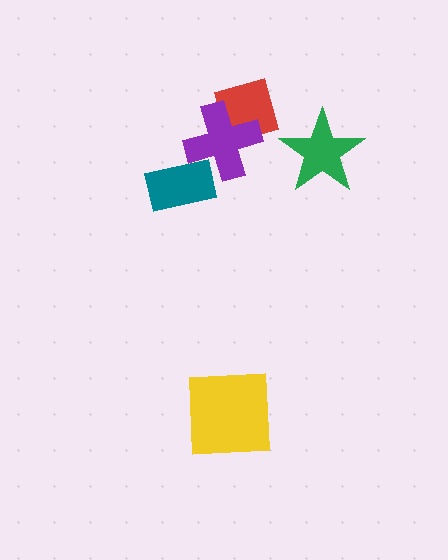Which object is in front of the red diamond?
The purple cross is in front of the red diamond.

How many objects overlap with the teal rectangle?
1 object overlaps with the teal rectangle.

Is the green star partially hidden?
No, no other shape covers it.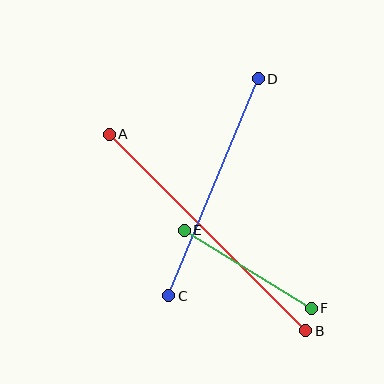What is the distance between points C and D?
The distance is approximately 235 pixels.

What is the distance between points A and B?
The distance is approximately 278 pixels.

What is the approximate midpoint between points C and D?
The midpoint is at approximately (213, 187) pixels.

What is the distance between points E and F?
The distance is approximately 149 pixels.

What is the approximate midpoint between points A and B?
The midpoint is at approximately (208, 233) pixels.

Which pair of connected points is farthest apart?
Points A and B are farthest apart.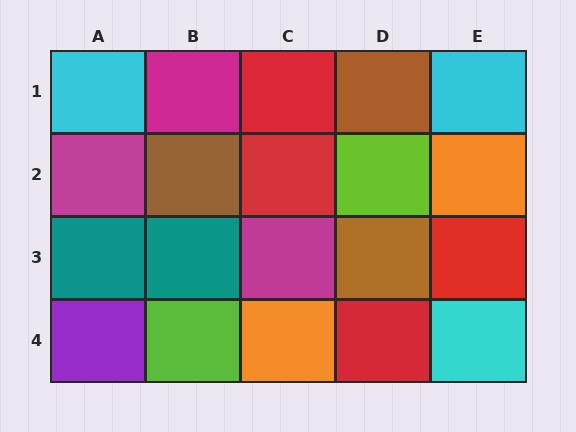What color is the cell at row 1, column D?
Brown.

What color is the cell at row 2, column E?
Orange.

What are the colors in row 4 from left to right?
Purple, lime, orange, red, cyan.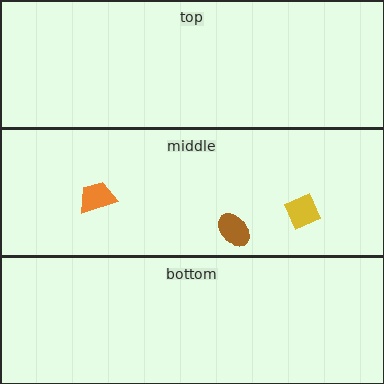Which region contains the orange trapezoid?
The middle region.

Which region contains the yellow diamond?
The middle region.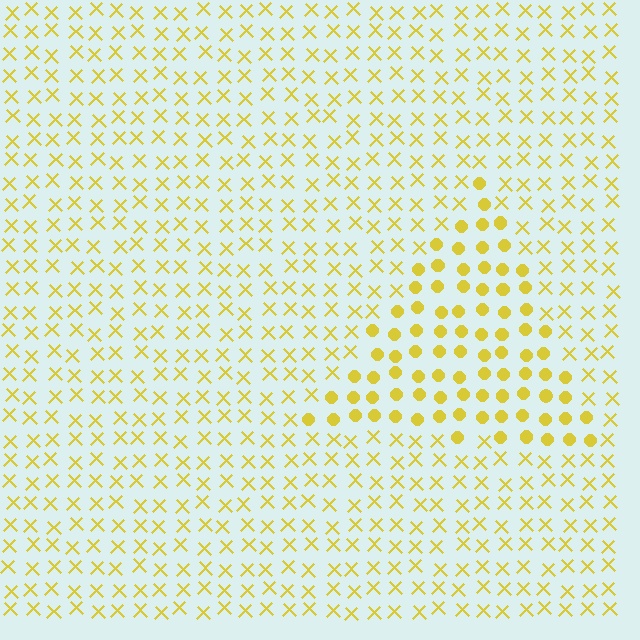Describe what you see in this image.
The image is filled with small yellow elements arranged in a uniform grid. A triangle-shaped region contains circles, while the surrounding area contains X marks. The boundary is defined purely by the change in element shape.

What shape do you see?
I see a triangle.